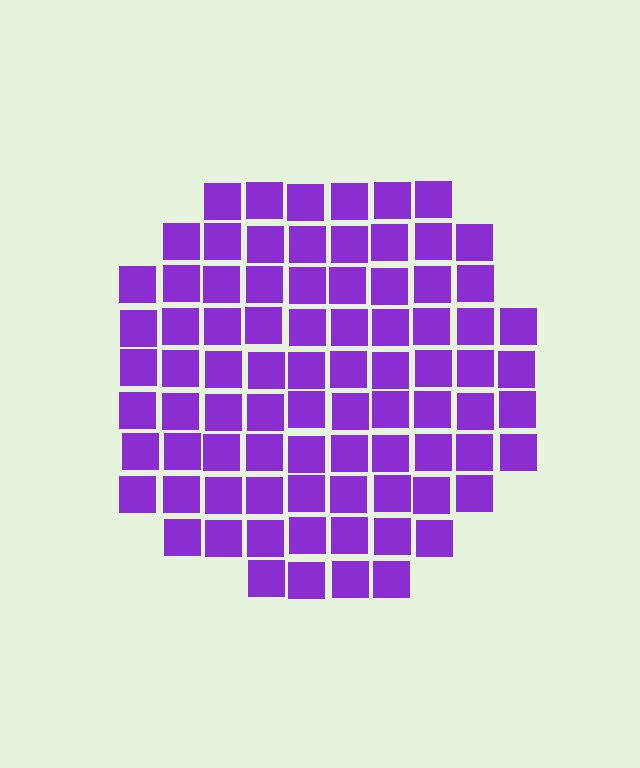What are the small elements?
The small elements are squares.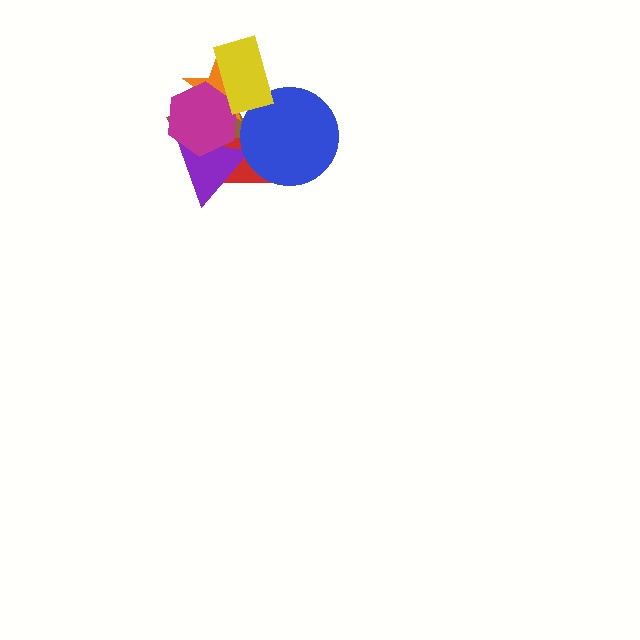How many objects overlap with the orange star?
3 objects overlap with the orange star.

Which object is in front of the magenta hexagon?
The yellow rectangle is in front of the magenta hexagon.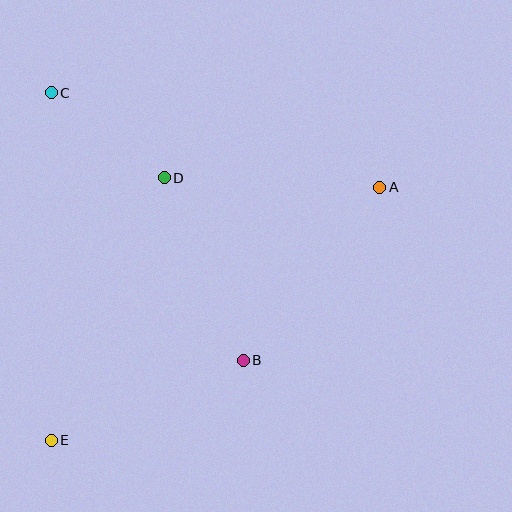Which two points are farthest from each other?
Points A and E are farthest from each other.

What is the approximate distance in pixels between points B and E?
The distance between B and E is approximately 208 pixels.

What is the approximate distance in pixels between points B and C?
The distance between B and C is approximately 329 pixels.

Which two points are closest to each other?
Points C and D are closest to each other.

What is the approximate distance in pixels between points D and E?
The distance between D and E is approximately 286 pixels.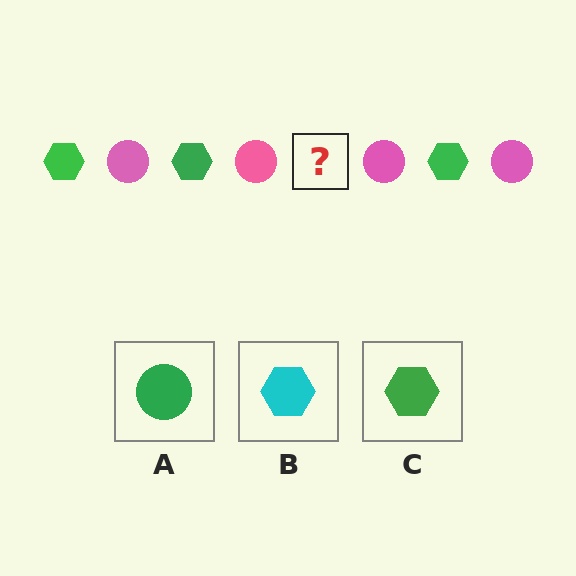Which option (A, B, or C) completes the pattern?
C.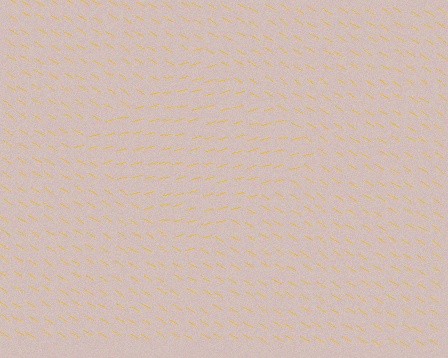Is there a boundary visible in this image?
Yes, there is a texture boundary formed by a change in line orientation.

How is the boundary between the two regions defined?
The boundary is defined purely by a change in line orientation (approximately 45 degrees difference). All lines are the same color and thickness.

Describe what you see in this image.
The image is filled with small yellow line segments. A diamond region in the image has lines oriented differently from the surrounding lines, creating a visible texture boundary.